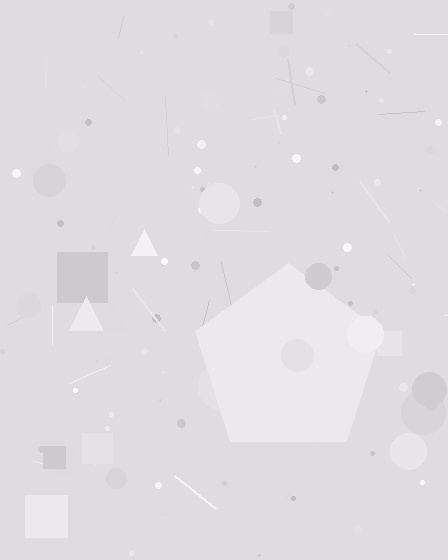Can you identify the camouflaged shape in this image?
The camouflaged shape is a pentagon.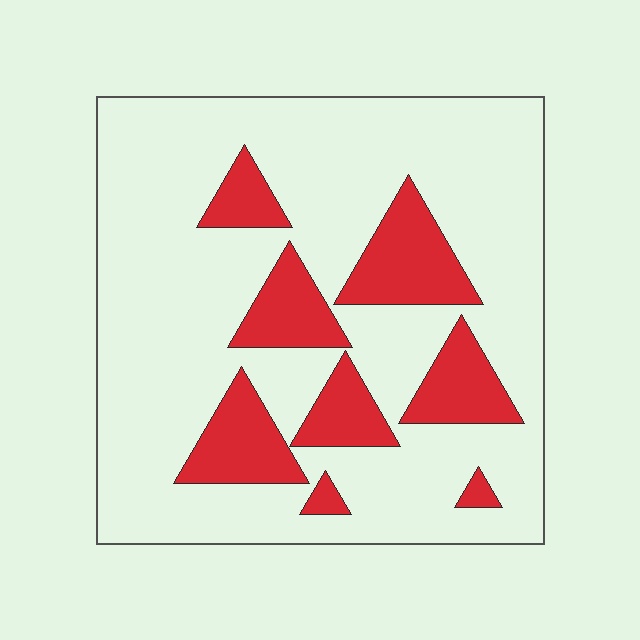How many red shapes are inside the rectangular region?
8.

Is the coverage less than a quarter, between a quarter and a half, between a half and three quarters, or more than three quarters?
Less than a quarter.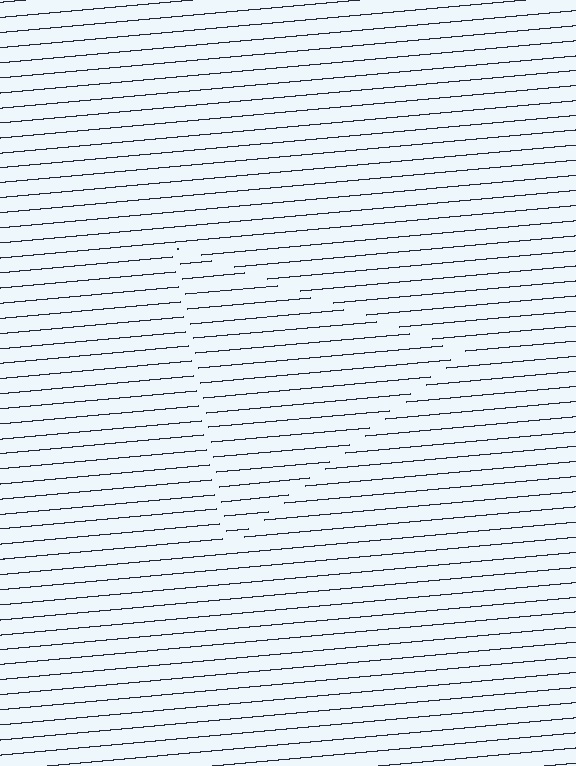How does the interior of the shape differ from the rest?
The interior of the shape contains the same grating, shifted by half a period — the contour is defined by the phase discontinuity where line-ends from the inner and outer gratings abut.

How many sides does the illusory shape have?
3 sides — the line-ends trace a triangle.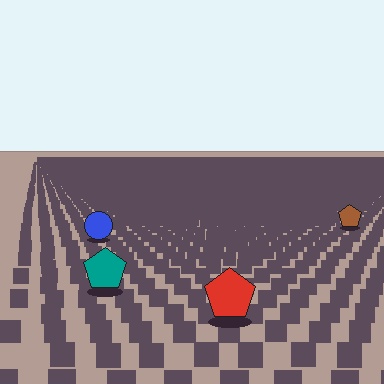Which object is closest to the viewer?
The red pentagon is closest. The texture marks near it are larger and more spread out.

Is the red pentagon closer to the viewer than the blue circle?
Yes. The red pentagon is closer — you can tell from the texture gradient: the ground texture is coarser near it.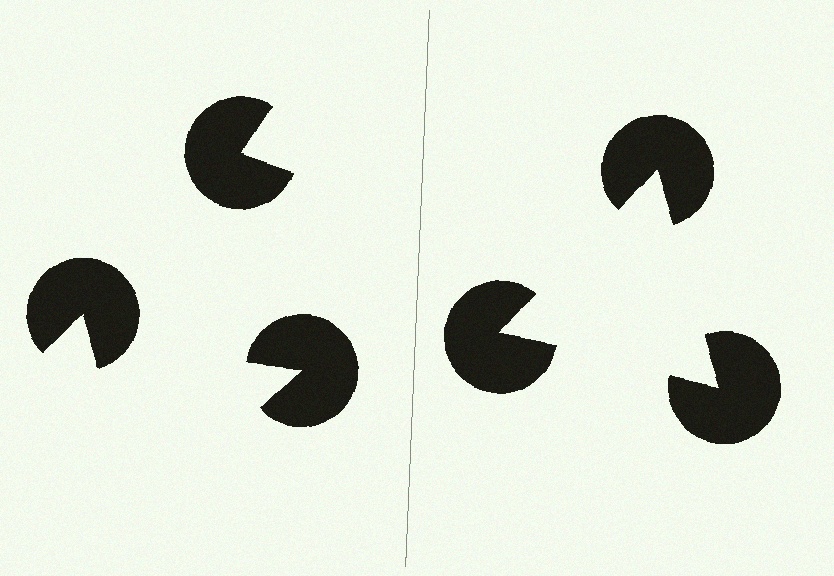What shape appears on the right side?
An illusory triangle.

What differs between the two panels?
The pac-man discs are positioned identically on both sides; only the wedge orientations differ. On the right they align to a triangle; on the left they are misaligned.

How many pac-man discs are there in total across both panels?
6 — 3 on each side.